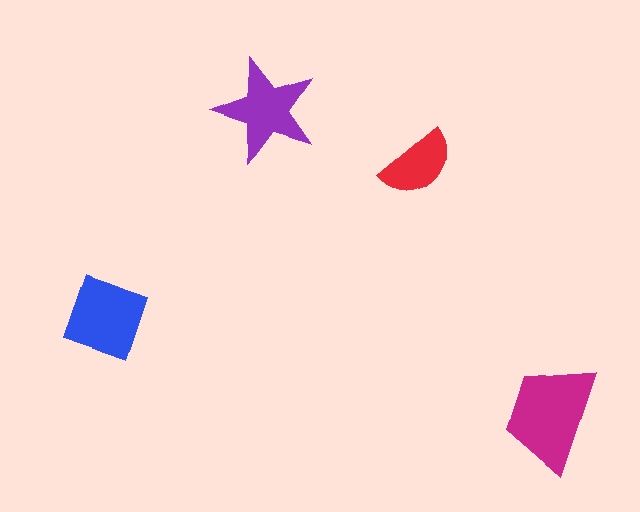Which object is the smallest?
The red semicircle.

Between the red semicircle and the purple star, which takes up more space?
The purple star.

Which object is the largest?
The magenta trapezoid.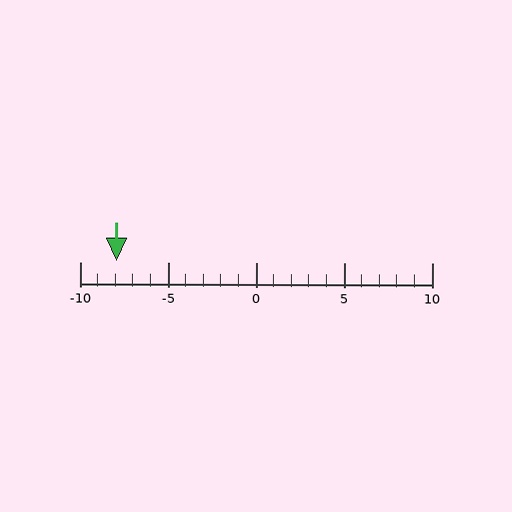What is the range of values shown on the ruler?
The ruler shows values from -10 to 10.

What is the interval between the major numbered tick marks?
The major tick marks are spaced 5 units apart.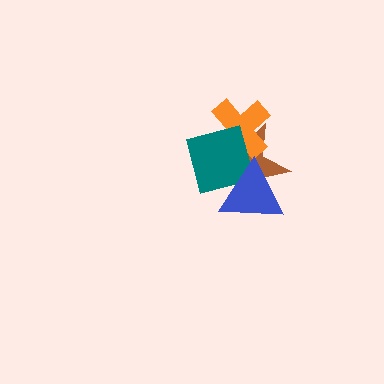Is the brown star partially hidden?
Yes, it is partially covered by another shape.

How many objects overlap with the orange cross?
2 objects overlap with the orange cross.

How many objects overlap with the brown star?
3 objects overlap with the brown star.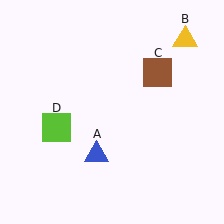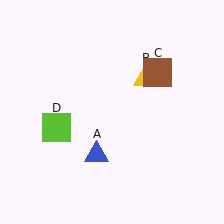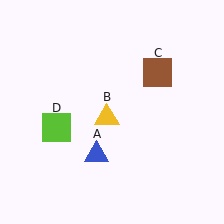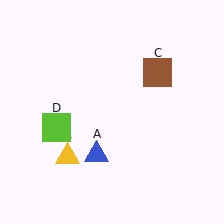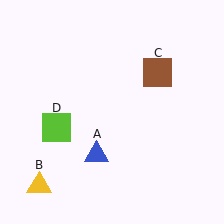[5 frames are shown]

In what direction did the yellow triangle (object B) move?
The yellow triangle (object B) moved down and to the left.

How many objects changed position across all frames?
1 object changed position: yellow triangle (object B).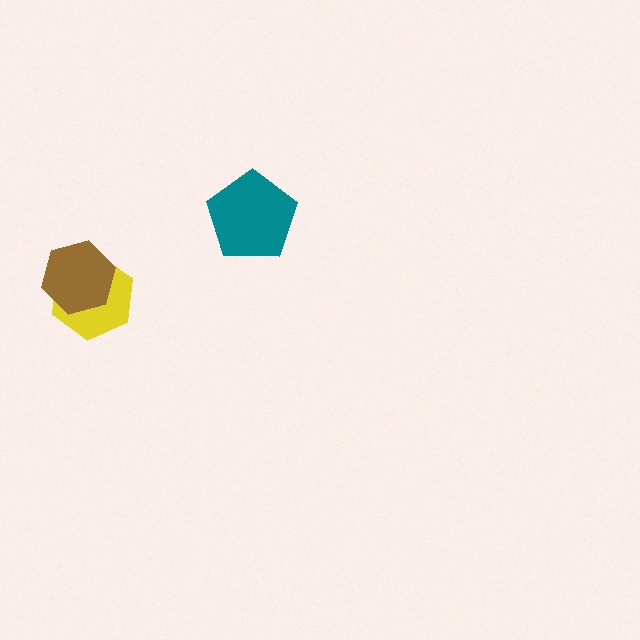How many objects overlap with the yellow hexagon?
1 object overlaps with the yellow hexagon.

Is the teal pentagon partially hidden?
No, no other shape covers it.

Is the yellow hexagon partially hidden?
Yes, it is partially covered by another shape.